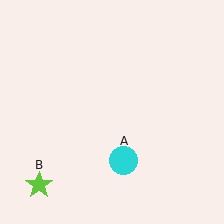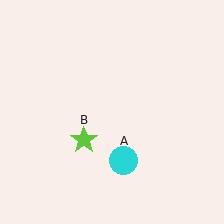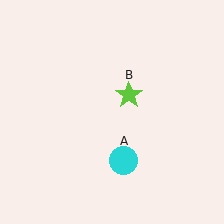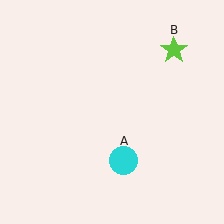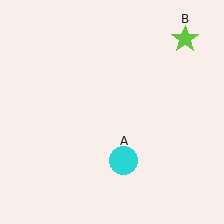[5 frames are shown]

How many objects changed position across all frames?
1 object changed position: lime star (object B).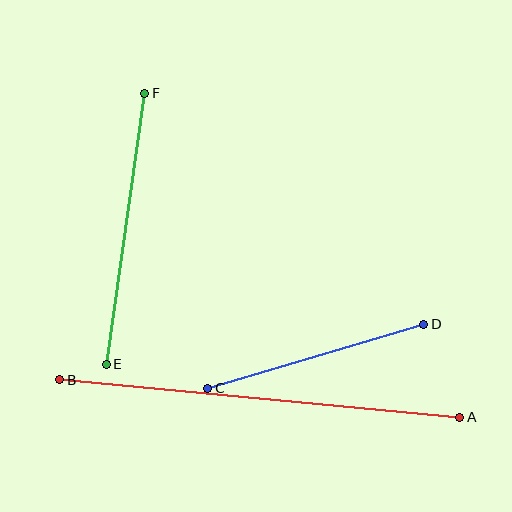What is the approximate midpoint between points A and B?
The midpoint is at approximately (260, 398) pixels.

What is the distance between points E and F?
The distance is approximately 274 pixels.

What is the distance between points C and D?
The distance is approximately 225 pixels.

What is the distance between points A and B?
The distance is approximately 401 pixels.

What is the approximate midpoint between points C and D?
The midpoint is at approximately (316, 356) pixels.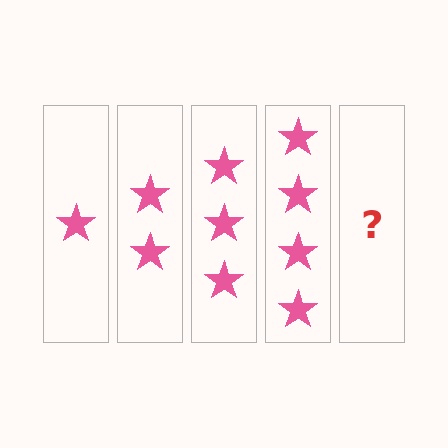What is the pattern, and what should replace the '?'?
The pattern is that each step adds one more star. The '?' should be 5 stars.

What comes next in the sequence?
The next element should be 5 stars.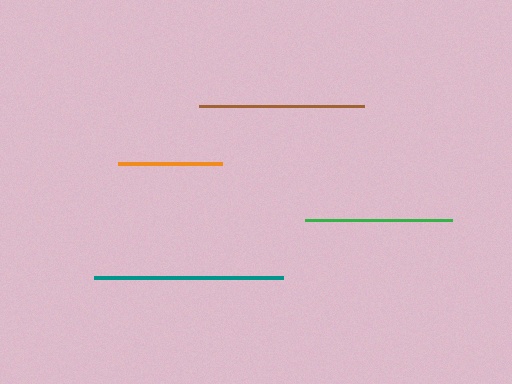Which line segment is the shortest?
The orange line is the shortest at approximately 104 pixels.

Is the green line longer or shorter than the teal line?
The teal line is longer than the green line.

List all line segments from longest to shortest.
From longest to shortest: teal, brown, green, orange.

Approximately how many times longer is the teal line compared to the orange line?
The teal line is approximately 1.8 times the length of the orange line.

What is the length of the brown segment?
The brown segment is approximately 165 pixels long.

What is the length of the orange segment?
The orange segment is approximately 104 pixels long.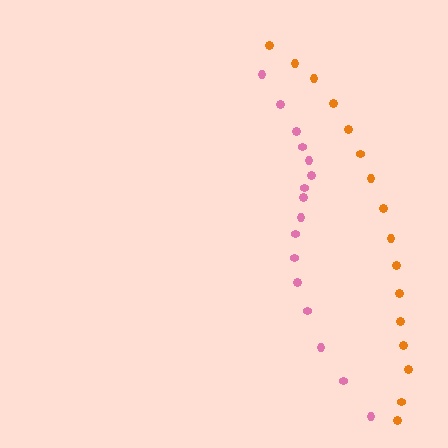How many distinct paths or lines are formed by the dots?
There are 2 distinct paths.